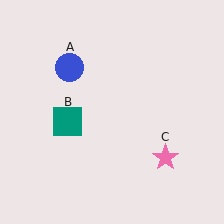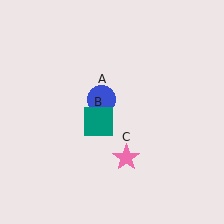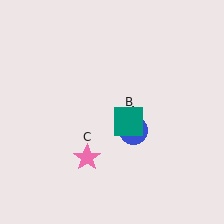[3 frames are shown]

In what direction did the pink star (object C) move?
The pink star (object C) moved left.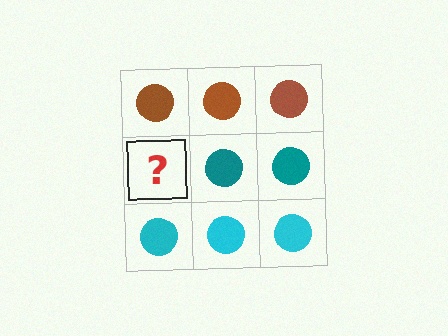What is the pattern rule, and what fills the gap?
The rule is that each row has a consistent color. The gap should be filled with a teal circle.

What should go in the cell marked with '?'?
The missing cell should contain a teal circle.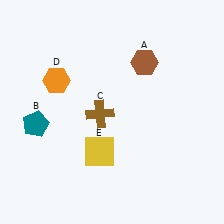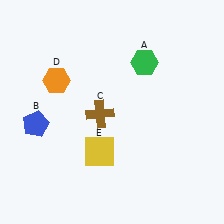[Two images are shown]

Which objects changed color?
A changed from brown to green. B changed from teal to blue.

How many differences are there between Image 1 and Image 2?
There are 2 differences between the two images.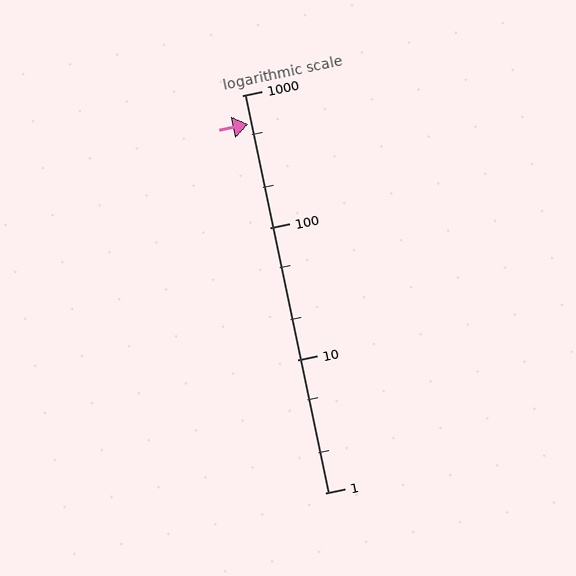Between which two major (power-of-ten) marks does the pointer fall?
The pointer is between 100 and 1000.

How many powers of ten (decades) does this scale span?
The scale spans 3 decades, from 1 to 1000.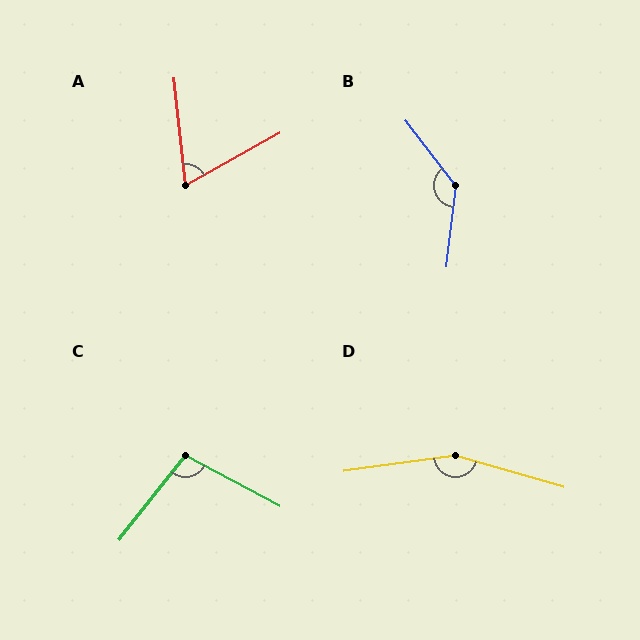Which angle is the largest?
D, at approximately 156 degrees.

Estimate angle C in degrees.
Approximately 100 degrees.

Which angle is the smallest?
A, at approximately 67 degrees.